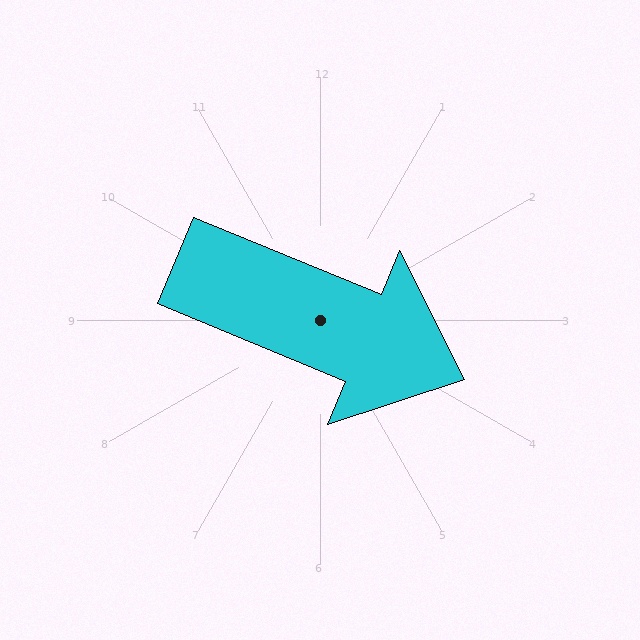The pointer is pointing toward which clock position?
Roughly 4 o'clock.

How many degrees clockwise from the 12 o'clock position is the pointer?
Approximately 112 degrees.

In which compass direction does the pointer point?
East.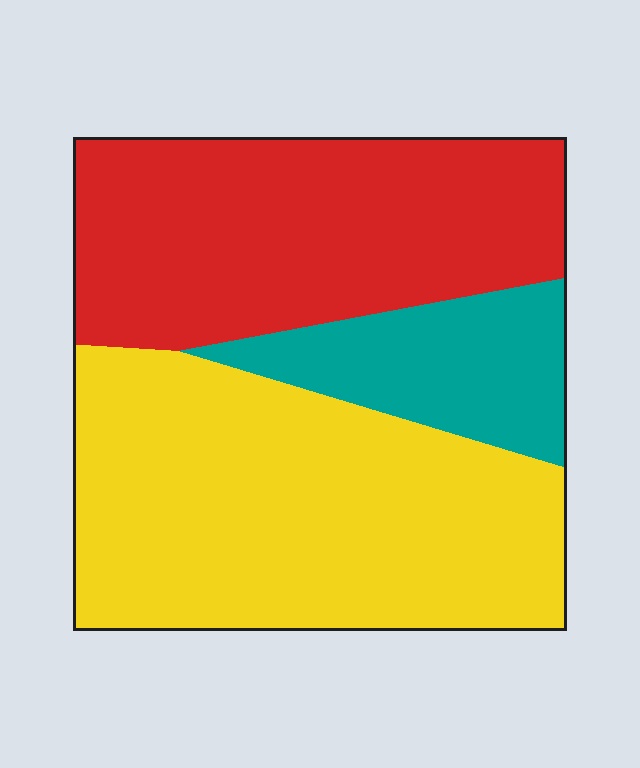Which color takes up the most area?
Yellow, at roughly 45%.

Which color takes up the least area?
Teal, at roughly 15%.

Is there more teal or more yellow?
Yellow.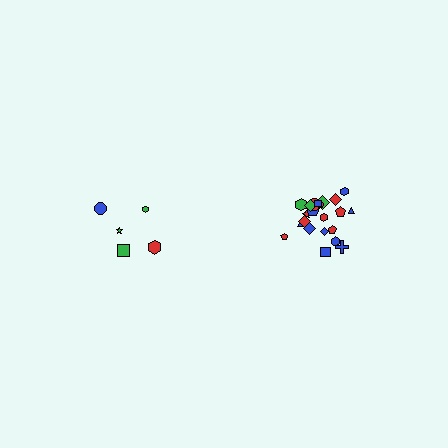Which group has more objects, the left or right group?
The right group.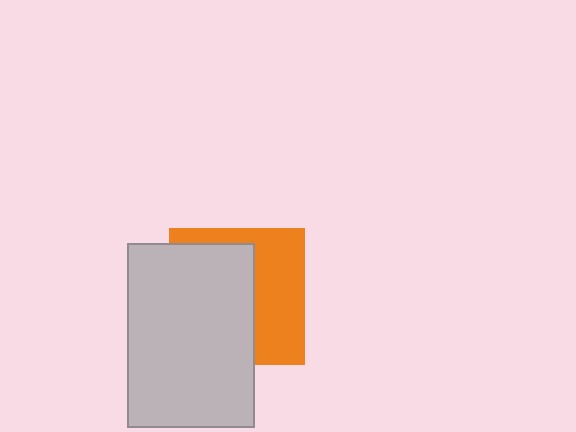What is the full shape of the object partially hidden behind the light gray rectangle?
The partially hidden object is an orange square.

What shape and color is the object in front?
The object in front is a light gray rectangle.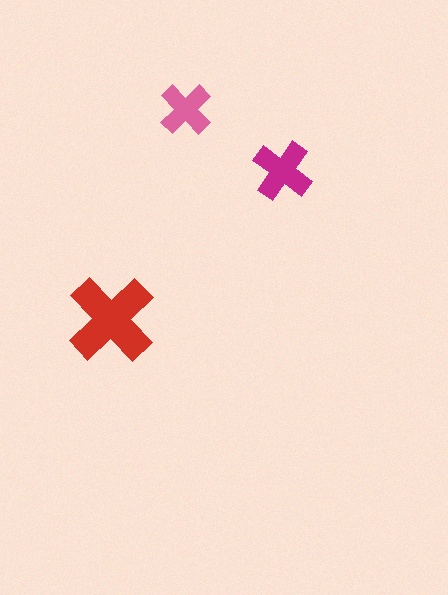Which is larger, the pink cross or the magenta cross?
The magenta one.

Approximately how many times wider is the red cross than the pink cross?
About 1.5 times wider.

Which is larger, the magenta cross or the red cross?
The red one.